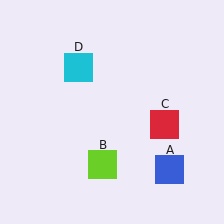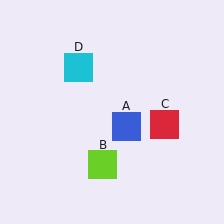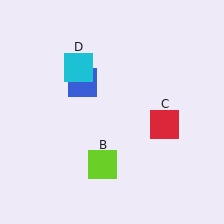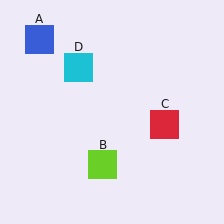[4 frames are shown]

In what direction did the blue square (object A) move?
The blue square (object A) moved up and to the left.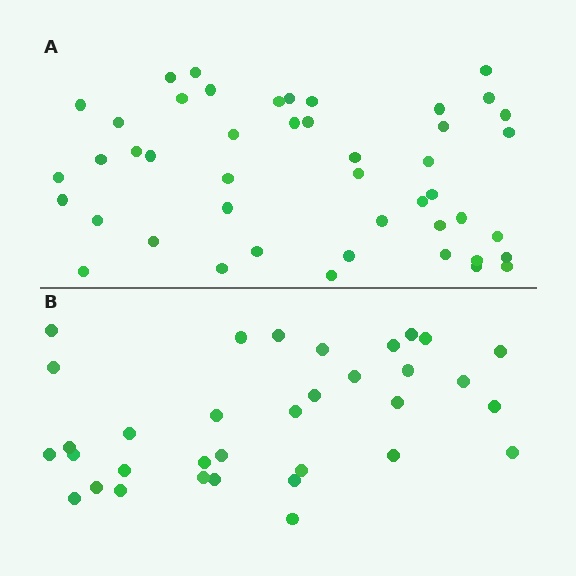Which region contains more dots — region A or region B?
Region A (the top region) has more dots.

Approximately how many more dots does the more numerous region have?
Region A has roughly 12 or so more dots than region B.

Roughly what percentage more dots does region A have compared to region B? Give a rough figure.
About 35% more.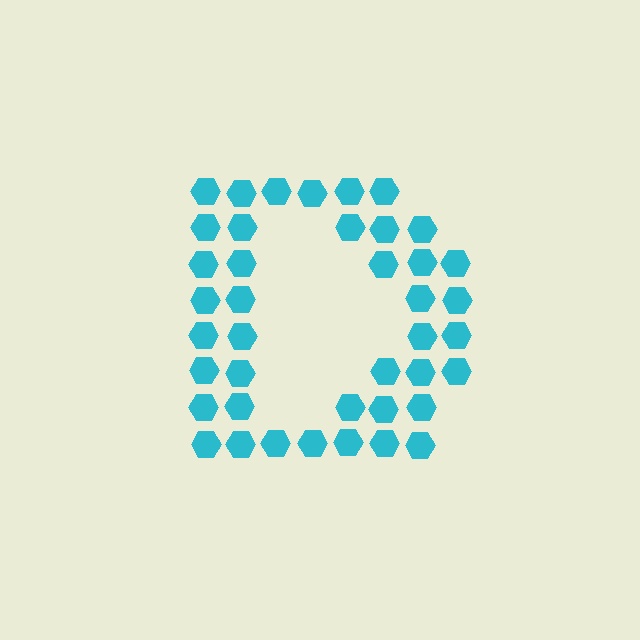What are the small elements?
The small elements are hexagons.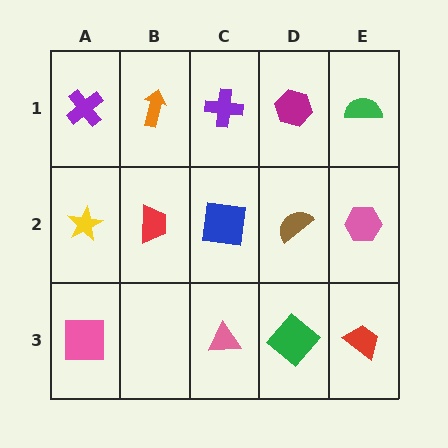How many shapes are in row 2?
5 shapes.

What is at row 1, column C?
A purple cross.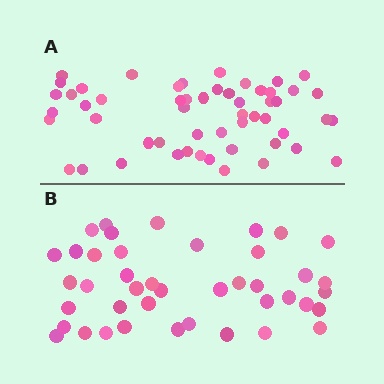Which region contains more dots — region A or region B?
Region A (the top region) has more dots.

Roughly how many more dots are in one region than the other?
Region A has roughly 12 or so more dots than region B.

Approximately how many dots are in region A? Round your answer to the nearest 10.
About 50 dots. (The exact count is 54, which rounds to 50.)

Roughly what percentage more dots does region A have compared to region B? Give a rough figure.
About 30% more.